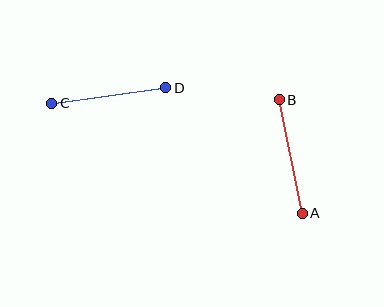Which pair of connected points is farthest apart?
Points A and B are farthest apart.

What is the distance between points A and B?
The distance is approximately 116 pixels.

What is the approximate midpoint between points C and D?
The midpoint is at approximately (109, 96) pixels.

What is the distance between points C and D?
The distance is approximately 115 pixels.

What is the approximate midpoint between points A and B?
The midpoint is at approximately (291, 156) pixels.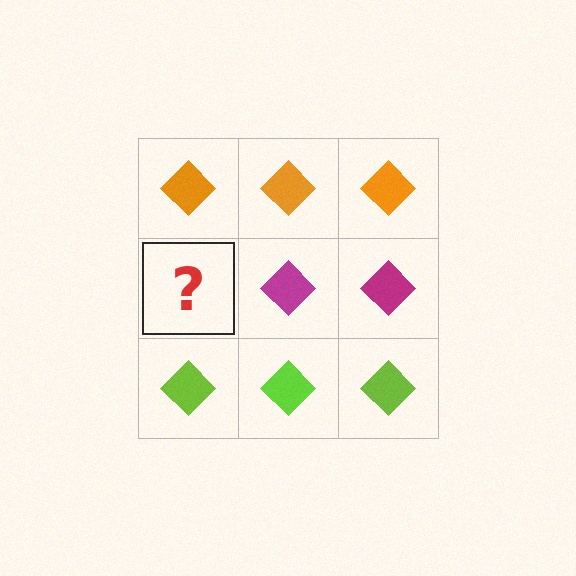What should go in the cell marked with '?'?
The missing cell should contain a magenta diamond.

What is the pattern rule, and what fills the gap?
The rule is that each row has a consistent color. The gap should be filled with a magenta diamond.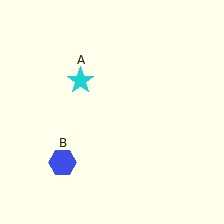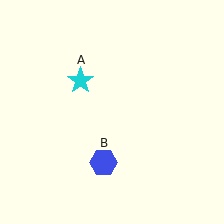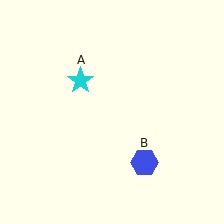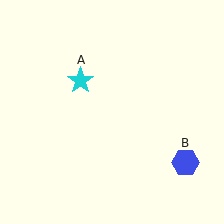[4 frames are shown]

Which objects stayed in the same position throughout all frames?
Cyan star (object A) remained stationary.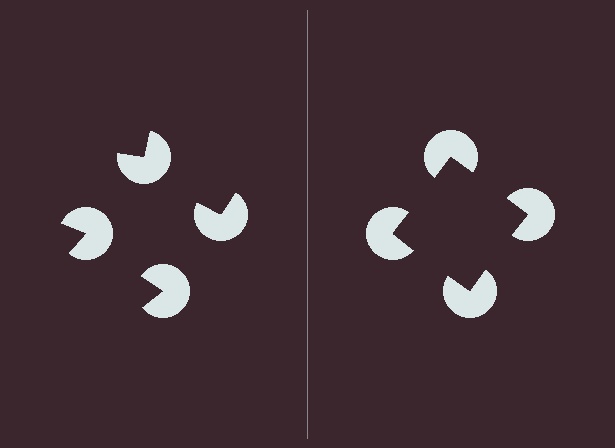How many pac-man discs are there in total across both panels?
8 — 4 on each side.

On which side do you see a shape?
An illusory square appears on the right side. On the left side the wedge cuts are rotated, so no coherent shape forms.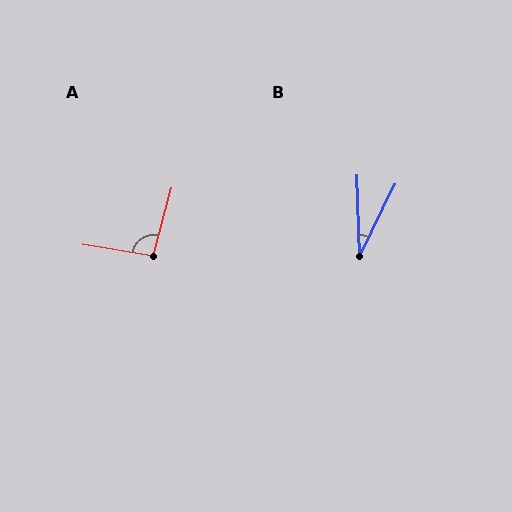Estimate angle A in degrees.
Approximately 95 degrees.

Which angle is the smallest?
B, at approximately 28 degrees.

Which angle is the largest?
A, at approximately 95 degrees.